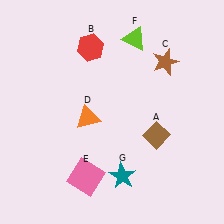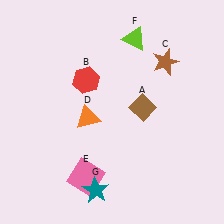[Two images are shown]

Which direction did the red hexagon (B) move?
The red hexagon (B) moved down.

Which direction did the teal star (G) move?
The teal star (G) moved left.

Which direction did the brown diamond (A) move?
The brown diamond (A) moved up.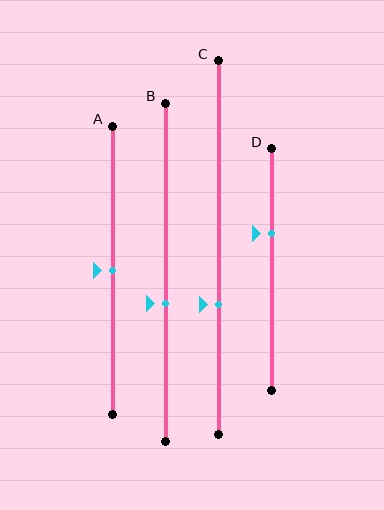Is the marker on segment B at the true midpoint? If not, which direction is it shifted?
No, the marker on segment B is shifted downward by about 9% of the segment length.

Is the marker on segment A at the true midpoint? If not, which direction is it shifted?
Yes, the marker on segment A is at the true midpoint.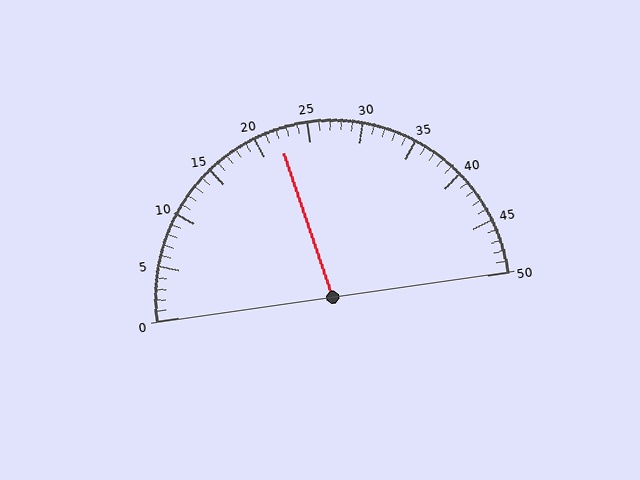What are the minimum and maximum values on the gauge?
The gauge ranges from 0 to 50.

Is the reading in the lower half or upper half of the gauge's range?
The reading is in the lower half of the range (0 to 50).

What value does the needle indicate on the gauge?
The needle indicates approximately 22.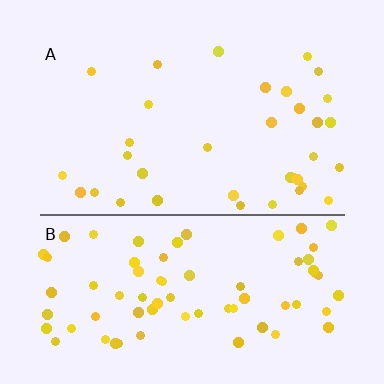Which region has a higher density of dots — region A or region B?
B (the bottom).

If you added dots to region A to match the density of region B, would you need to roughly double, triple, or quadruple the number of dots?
Approximately double.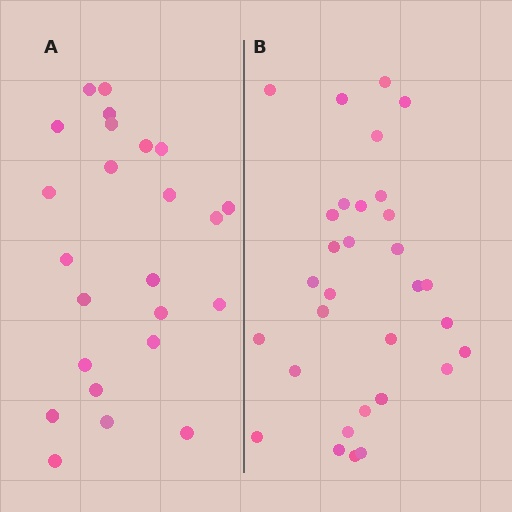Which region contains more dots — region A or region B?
Region B (the right region) has more dots.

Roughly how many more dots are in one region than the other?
Region B has roughly 8 or so more dots than region A.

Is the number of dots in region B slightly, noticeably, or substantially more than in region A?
Region B has noticeably more, but not dramatically so. The ratio is roughly 1.3 to 1.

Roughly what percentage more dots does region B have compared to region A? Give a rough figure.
About 30% more.